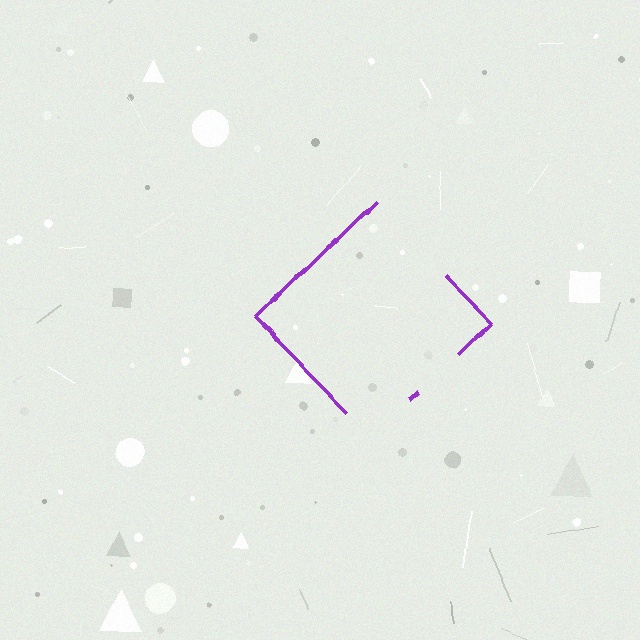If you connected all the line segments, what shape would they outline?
They would outline a diamond.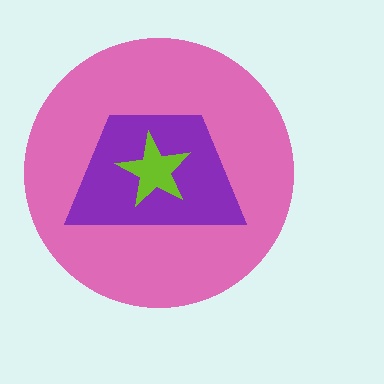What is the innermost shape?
The lime star.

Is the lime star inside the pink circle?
Yes.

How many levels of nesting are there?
3.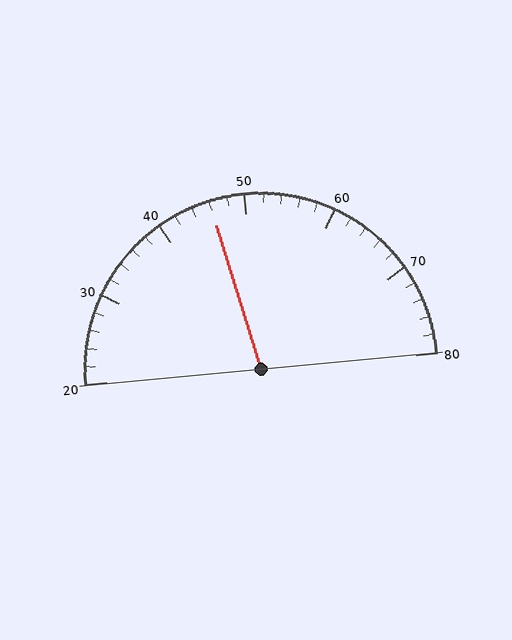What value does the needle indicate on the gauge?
The needle indicates approximately 46.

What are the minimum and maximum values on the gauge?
The gauge ranges from 20 to 80.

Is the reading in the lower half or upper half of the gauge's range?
The reading is in the lower half of the range (20 to 80).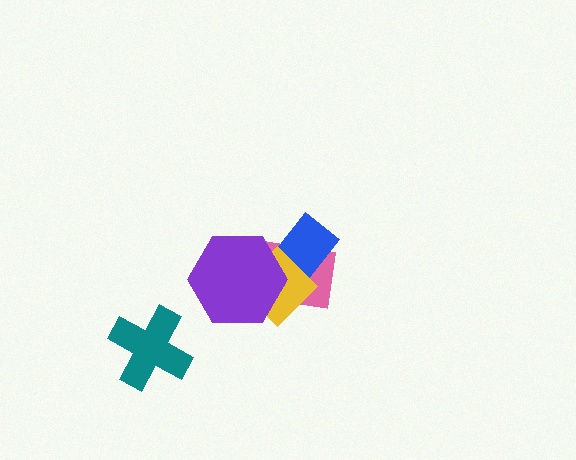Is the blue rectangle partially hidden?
Yes, it is partially covered by another shape.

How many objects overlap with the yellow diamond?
3 objects overlap with the yellow diamond.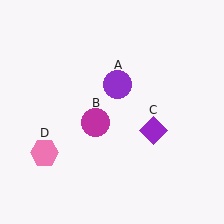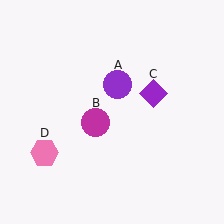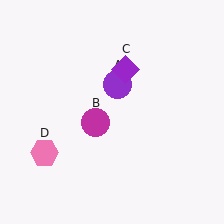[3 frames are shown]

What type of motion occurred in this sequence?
The purple diamond (object C) rotated counterclockwise around the center of the scene.